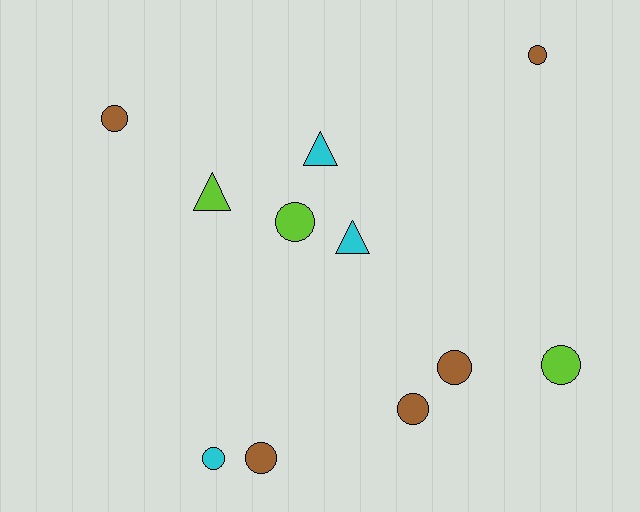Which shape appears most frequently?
Circle, with 8 objects.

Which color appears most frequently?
Brown, with 5 objects.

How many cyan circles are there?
There is 1 cyan circle.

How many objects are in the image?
There are 11 objects.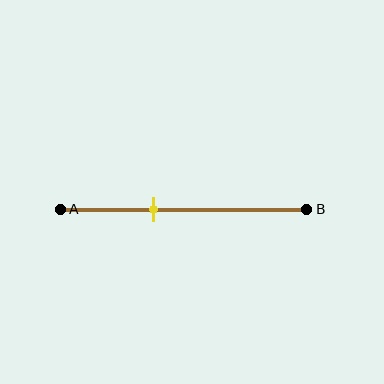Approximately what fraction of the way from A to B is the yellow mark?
The yellow mark is approximately 40% of the way from A to B.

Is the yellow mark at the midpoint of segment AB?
No, the mark is at about 40% from A, not at the 50% midpoint.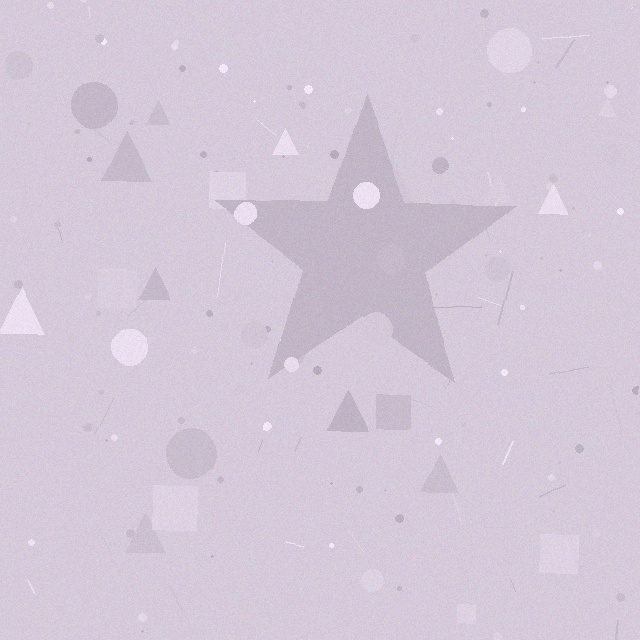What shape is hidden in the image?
A star is hidden in the image.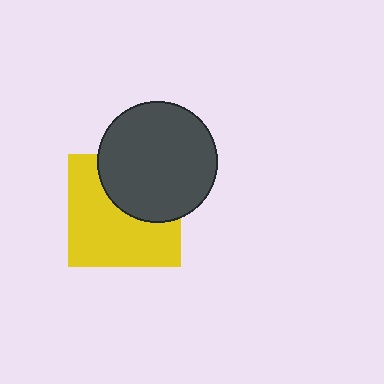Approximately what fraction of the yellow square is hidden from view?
Roughly 39% of the yellow square is hidden behind the dark gray circle.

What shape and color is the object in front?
The object in front is a dark gray circle.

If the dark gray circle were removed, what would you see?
You would see the complete yellow square.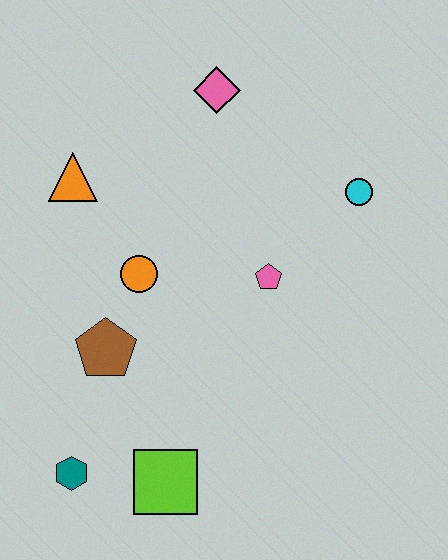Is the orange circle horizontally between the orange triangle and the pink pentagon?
Yes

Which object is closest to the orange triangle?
The orange circle is closest to the orange triangle.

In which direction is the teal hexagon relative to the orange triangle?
The teal hexagon is below the orange triangle.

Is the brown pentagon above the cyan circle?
No